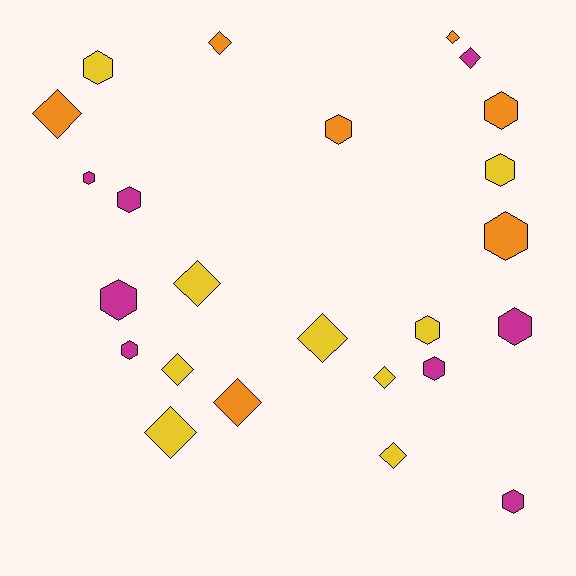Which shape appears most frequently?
Hexagon, with 13 objects.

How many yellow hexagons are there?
There are 3 yellow hexagons.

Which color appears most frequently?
Yellow, with 9 objects.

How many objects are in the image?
There are 24 objects.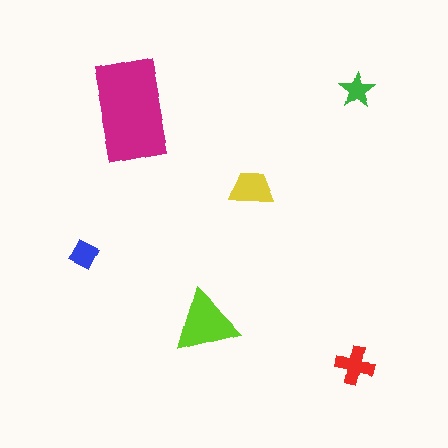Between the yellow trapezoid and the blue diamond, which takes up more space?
The yellow trapezoid.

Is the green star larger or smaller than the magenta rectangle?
Smaller.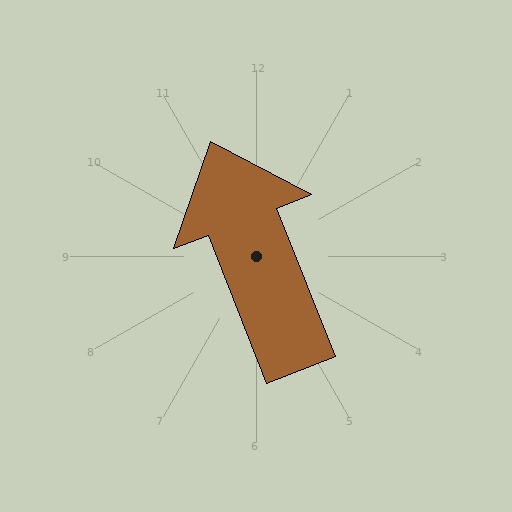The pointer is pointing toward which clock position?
Roughly 11 o'clock.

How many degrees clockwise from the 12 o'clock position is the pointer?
Approximately 338 degrees.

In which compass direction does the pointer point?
North.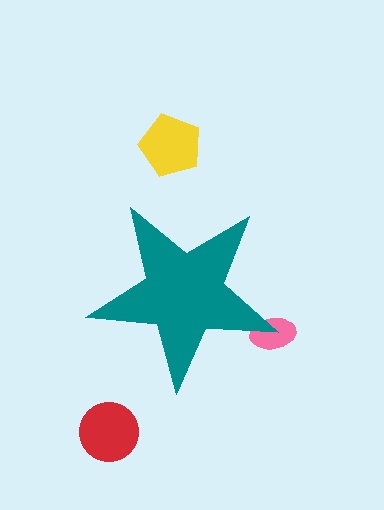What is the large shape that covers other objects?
A teal star.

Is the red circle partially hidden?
No, the red circle is fully visible.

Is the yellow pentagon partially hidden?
No, the yellow pentagon is fully visible.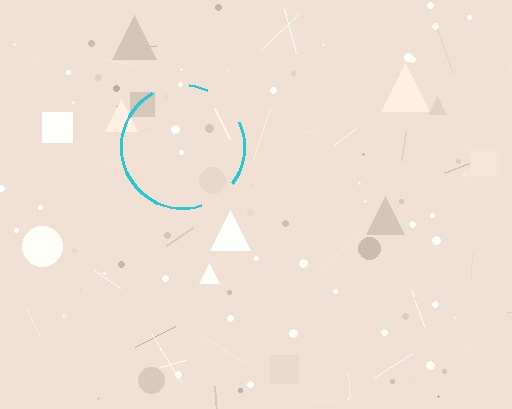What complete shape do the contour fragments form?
The contour fragments form a circle.